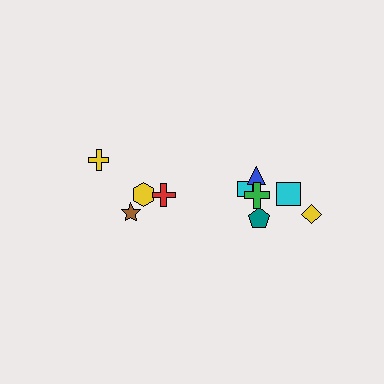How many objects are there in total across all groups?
There are 10 objects.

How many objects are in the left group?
There are 4 objects.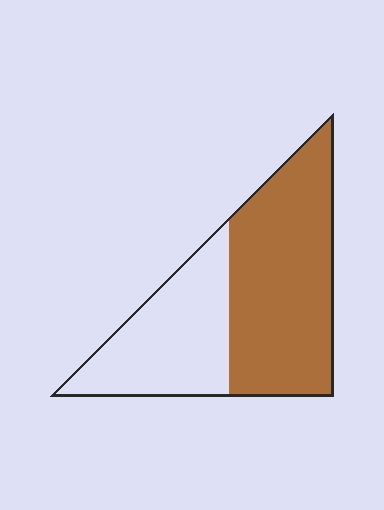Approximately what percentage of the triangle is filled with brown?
Approximately 60%.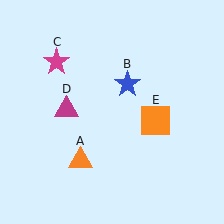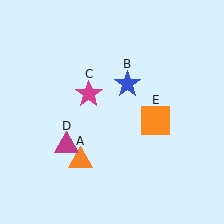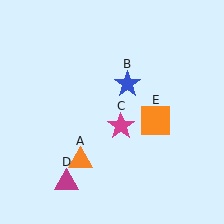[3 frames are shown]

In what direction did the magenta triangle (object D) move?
The magenta triangle (object D) moved down.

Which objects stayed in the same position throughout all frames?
Orange triangle (object A) and blue star (object B) and orange square (object E) remained stationary.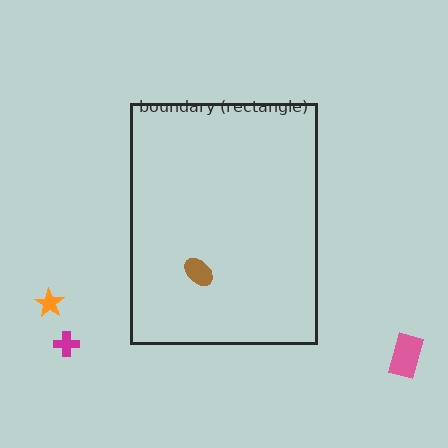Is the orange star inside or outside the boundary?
Outside.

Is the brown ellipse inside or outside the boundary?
Inside.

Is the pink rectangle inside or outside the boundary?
Outside.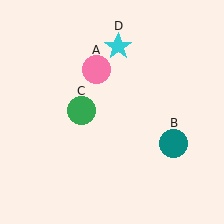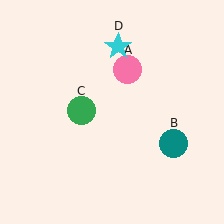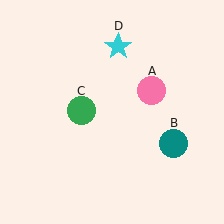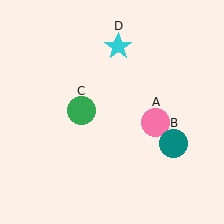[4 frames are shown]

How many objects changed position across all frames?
1 object changed position: pink circle (object A).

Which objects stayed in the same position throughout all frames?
Teal circle (object B) and green circle (object C) and cyan star (object D) remained stationary.